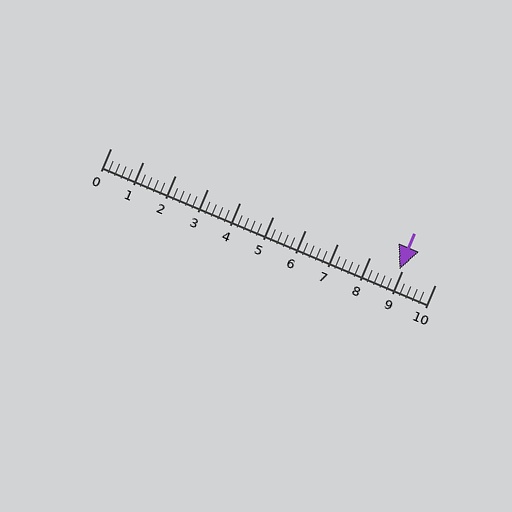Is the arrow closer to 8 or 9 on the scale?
The arrow is closer to 9.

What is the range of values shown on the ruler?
The ruler shows values from 0 to 10.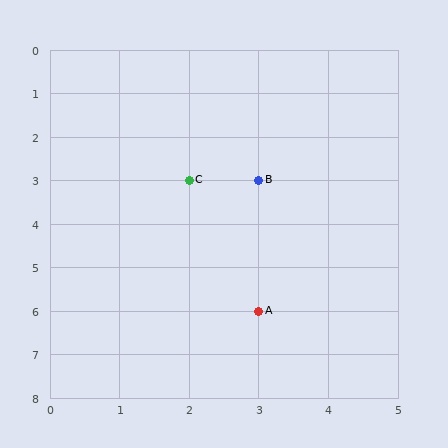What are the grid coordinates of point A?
Point A is at grid coordinates (3, 6).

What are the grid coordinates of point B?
Point B is at grid coordinates (3, 3).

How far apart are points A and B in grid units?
Points A and B are 3 rows apart.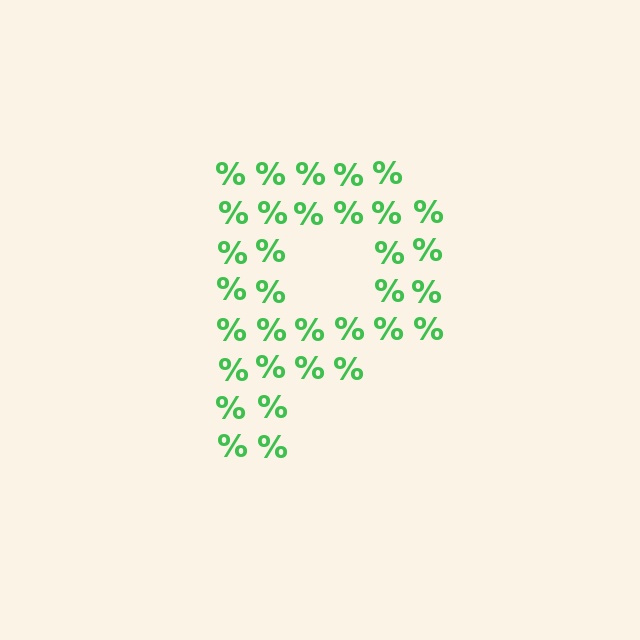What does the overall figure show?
The overall figure shows the letter P.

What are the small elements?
The small elements are percent signs.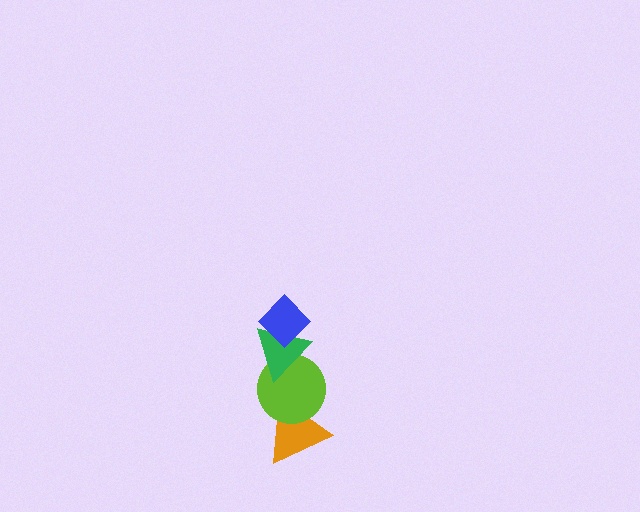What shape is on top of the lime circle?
The green triangle is on top of the lime circle.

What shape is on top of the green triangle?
The blue diamond is on top of the green triangle.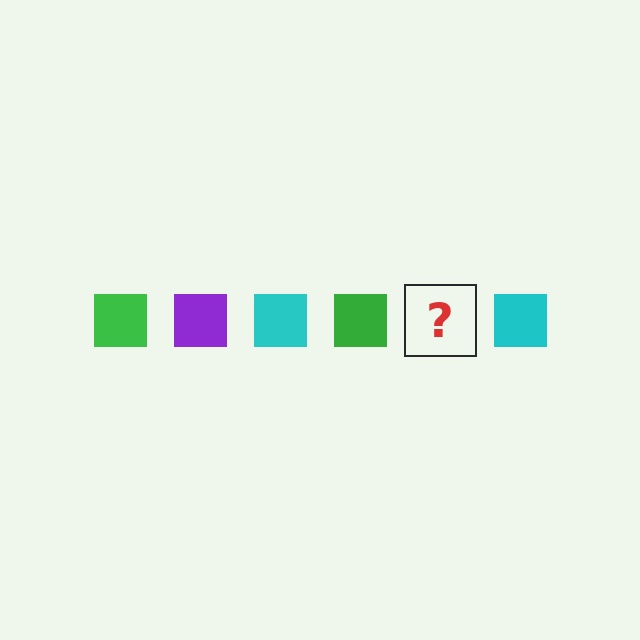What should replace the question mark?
The question mark should be replaced with a purple square.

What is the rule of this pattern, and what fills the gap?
The rule is that the pattern cycles through green, purple, cyan squares. The gap should be filled with a purple square.